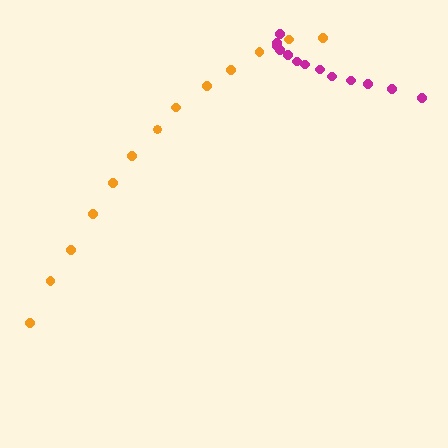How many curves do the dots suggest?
There are 2 distinct paths.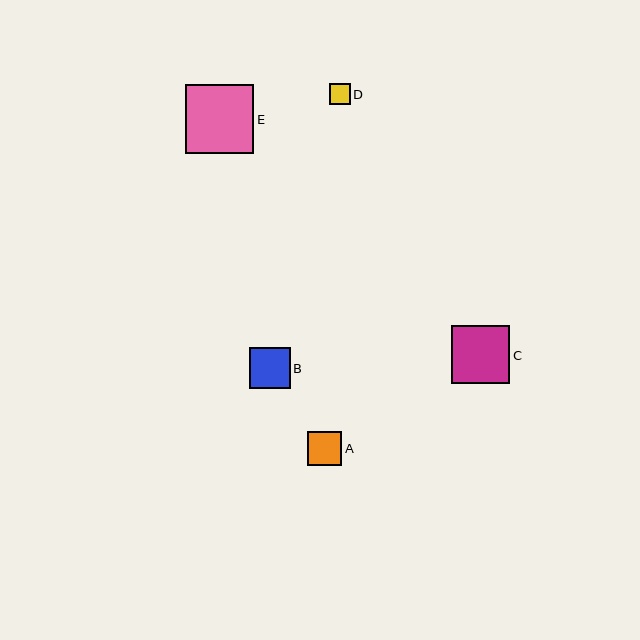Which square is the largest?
Square E is the largest with a size of approximately 69 pixels.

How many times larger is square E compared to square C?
Square E is approximately 1.2 times the size of square C.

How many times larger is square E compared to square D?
Square E is approximately 3.3 times the size of square D.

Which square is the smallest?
Square D is the smallest with a size of approximately 21 pixels.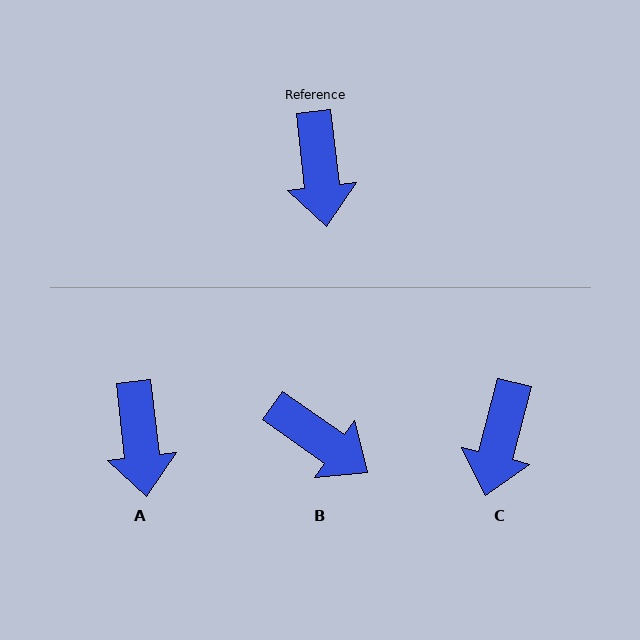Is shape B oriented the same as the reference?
No, it is off by about 48 degrees.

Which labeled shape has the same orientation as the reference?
A.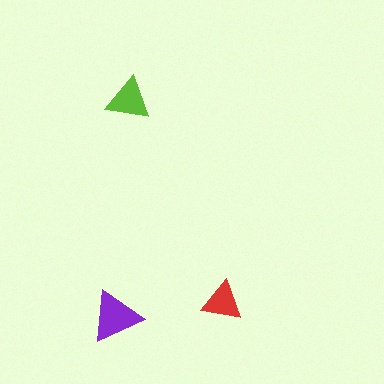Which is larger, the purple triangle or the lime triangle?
The purple one.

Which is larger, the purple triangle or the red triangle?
The purple one.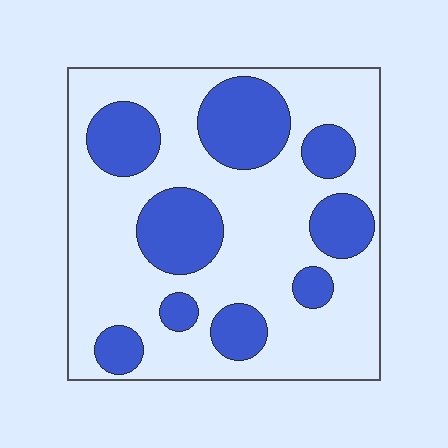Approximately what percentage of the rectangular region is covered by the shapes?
Approximately 30%.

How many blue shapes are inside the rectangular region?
9.